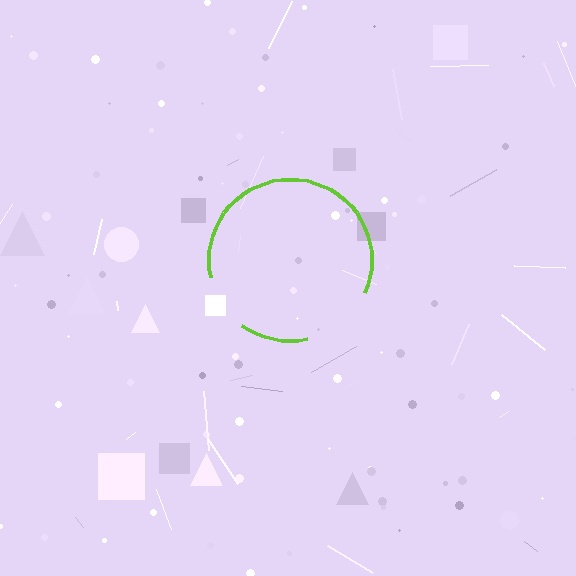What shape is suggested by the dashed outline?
The dashed outline suggests a circle.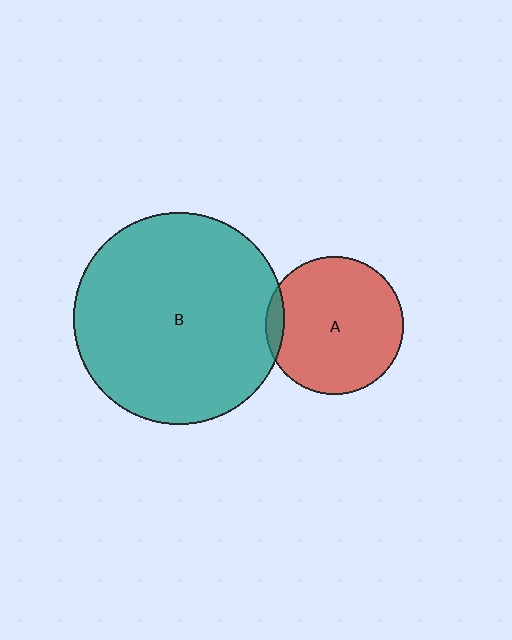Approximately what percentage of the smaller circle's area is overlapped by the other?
Approximately 5%.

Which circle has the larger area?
Circle B (teal).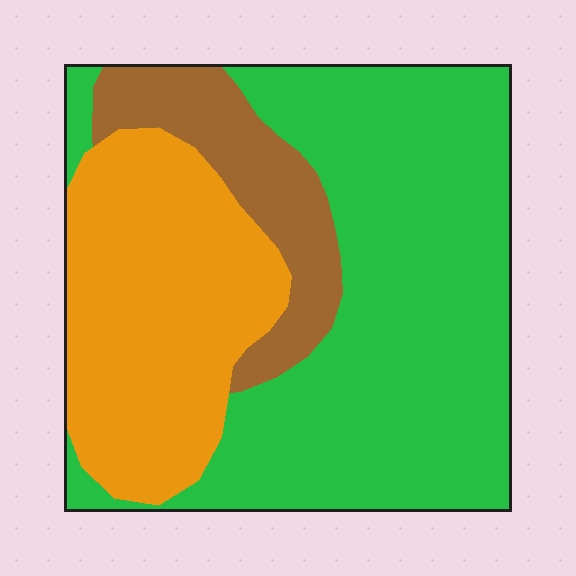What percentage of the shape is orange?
Orange takes up between a quarter and a half of the shape.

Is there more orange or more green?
Green.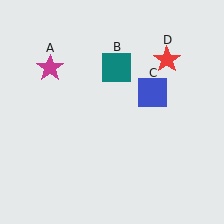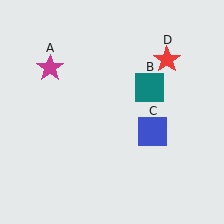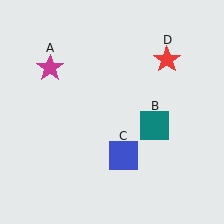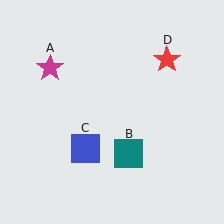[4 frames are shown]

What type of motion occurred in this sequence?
The teal square (object B), blue square (object C) rotated clockwise around the center of the scene.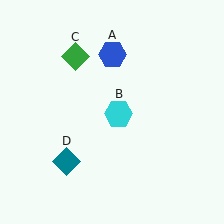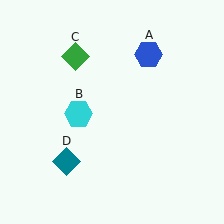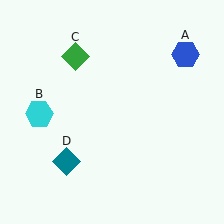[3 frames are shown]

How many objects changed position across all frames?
2 objects changed position: blue hexagon (object A), cyan hexagon (object B).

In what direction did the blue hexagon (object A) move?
The blue hexagon (object A) moved right.